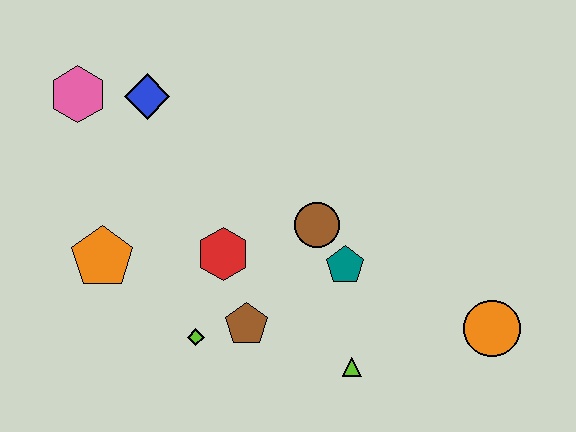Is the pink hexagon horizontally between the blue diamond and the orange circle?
No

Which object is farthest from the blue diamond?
The orange circle is farthest from the blue diamond.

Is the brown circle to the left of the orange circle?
Yes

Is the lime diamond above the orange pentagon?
No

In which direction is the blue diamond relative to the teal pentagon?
The blue diamond is to the left of the teal pentagon.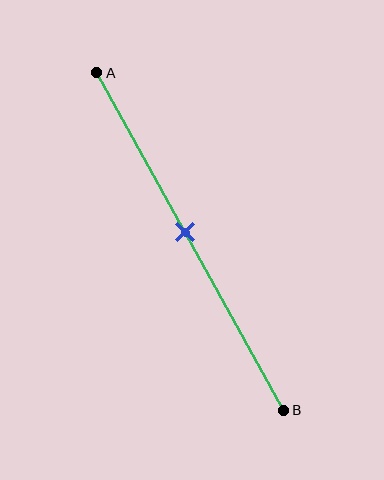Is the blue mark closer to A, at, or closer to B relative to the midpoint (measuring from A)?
The blue mark is approximately at the midpoint of segment AB.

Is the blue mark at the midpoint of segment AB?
Yes, the mark is approximately at the midpoint.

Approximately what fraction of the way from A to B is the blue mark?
The blue mark is approximately 45% of the way from A to B.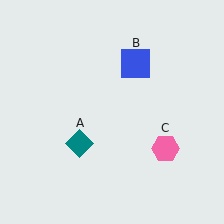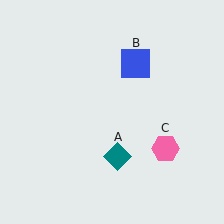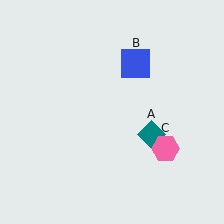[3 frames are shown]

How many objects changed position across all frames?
1 object changed position: teal diamond (object A).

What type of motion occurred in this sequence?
The teal diamond (object A) rotated counterclockwise around the center of the scene.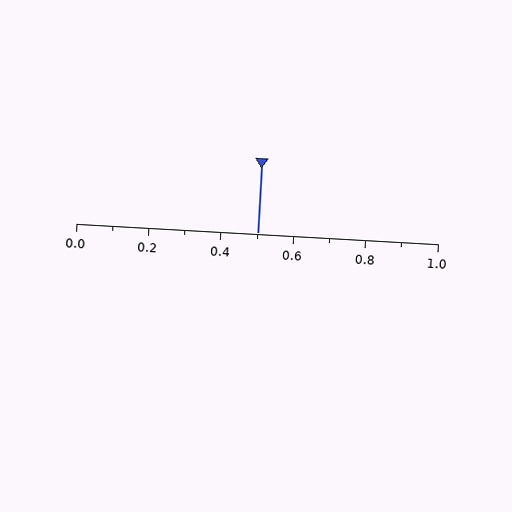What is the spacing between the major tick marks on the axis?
The major ticks are spaced 0.2 apart.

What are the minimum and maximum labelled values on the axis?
The axis runs from 0.0 to 1.0.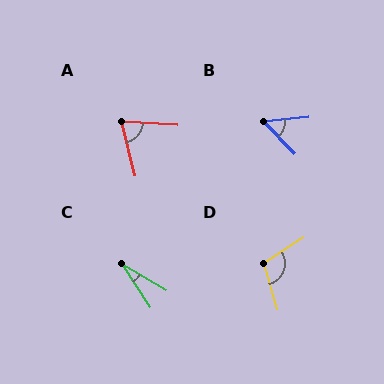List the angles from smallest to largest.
C (27°), B (51°), A (72°), D (107°).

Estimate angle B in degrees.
Approximately 51 degrees.